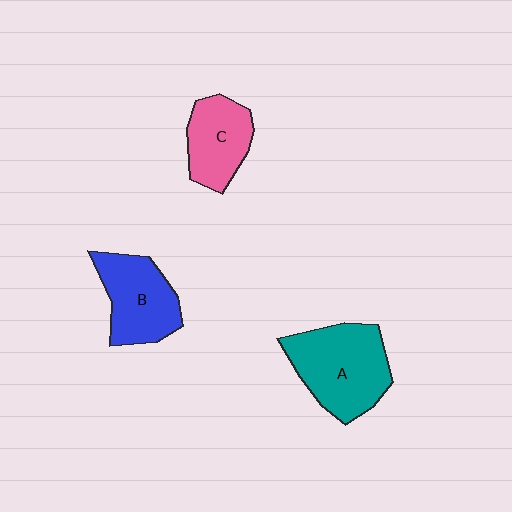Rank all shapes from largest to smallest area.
From largest to smallest: A (teal), B (blue), C (pink).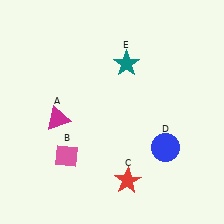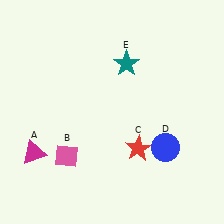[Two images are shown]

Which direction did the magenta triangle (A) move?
The magenta triangle (A) moved down.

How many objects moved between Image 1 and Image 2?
2 objects moved between the two images.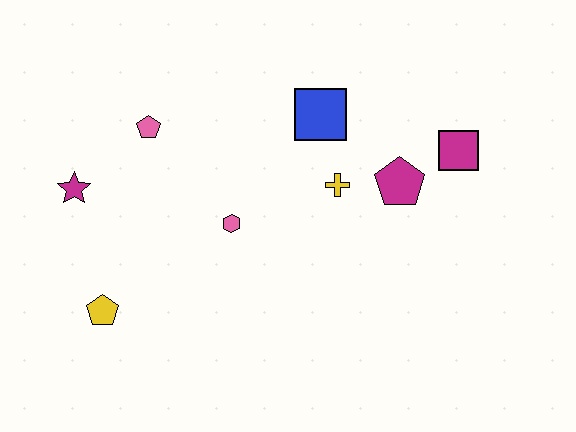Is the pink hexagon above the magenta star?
No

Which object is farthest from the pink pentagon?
The magenta square is farthest from the pink pentagon.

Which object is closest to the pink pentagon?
The magenta star is closest to the pink pentagon.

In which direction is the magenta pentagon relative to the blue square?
The magenta pentagon is to the right of the blue square.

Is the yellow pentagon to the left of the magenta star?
No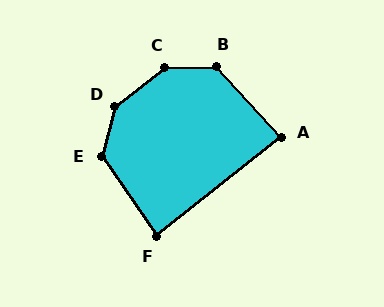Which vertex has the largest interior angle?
D, at approximately 143 degrees.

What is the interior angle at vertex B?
Approximately 131 degrees (obtuse).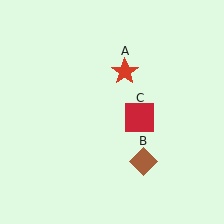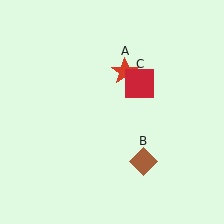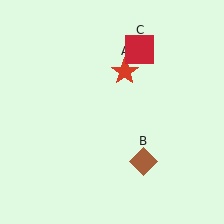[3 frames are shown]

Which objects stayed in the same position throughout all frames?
Red star (object A) and brown diamond (object B) remained stationary.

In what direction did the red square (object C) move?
The red square (object C) moved up.